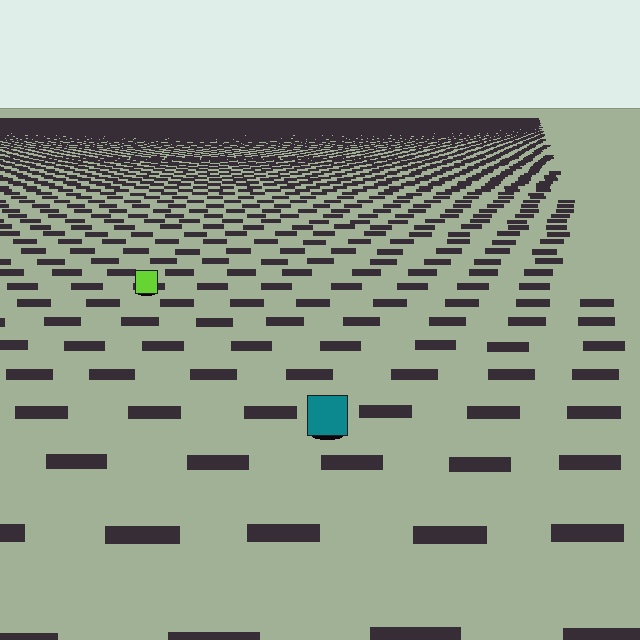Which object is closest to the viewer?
The teal square is closest. The texture marks near it are larger and more spread out.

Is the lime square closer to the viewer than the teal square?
No. The teal square is closer — you can tell from the texture gradient: the ground texture is coarser near it.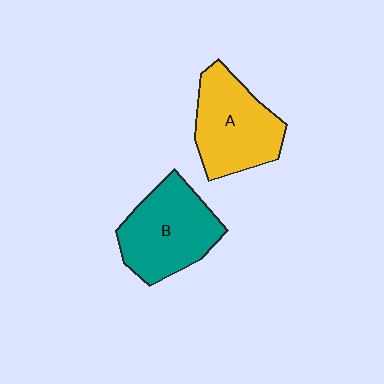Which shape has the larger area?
Shape B (teal).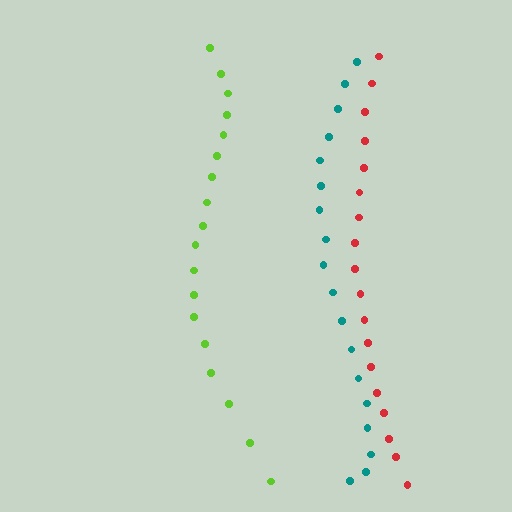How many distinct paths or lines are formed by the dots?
There are 3 distinct paths.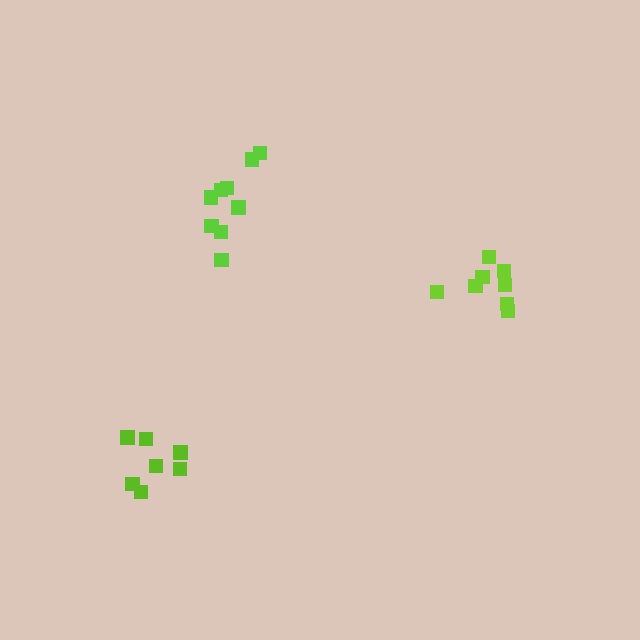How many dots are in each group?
Group 1: 9 dots, Group 2: 8 dots, Group 3: 7 dots (24 total).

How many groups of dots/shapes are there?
There are 3 groups.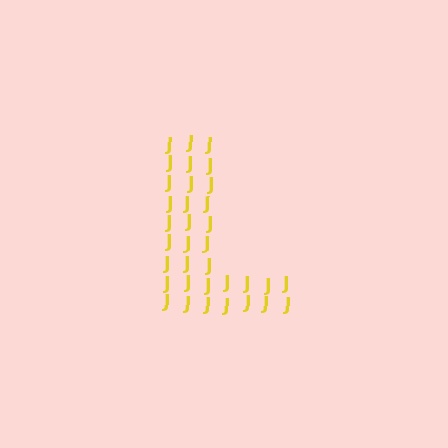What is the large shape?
The large shape is the letter L.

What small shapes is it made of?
It is made of small letter J's.